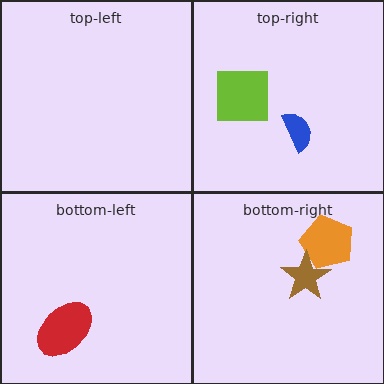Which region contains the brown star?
The bottom-right region.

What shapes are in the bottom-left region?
The red ellipse.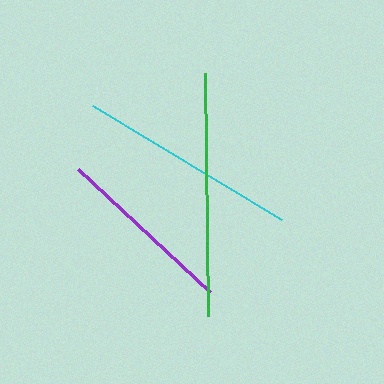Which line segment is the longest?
The green line is the longest at approximately 243 pixels.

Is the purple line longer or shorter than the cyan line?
The cyan line is longer than the purple line.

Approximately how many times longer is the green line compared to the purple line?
The green line is approximately 1.3 times the length of the purple line.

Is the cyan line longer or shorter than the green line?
The green line is longer than the cyan line.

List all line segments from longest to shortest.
From longest to shortest: green, cyan, purple.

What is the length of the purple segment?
The purple segment is approximately 181 pixels long.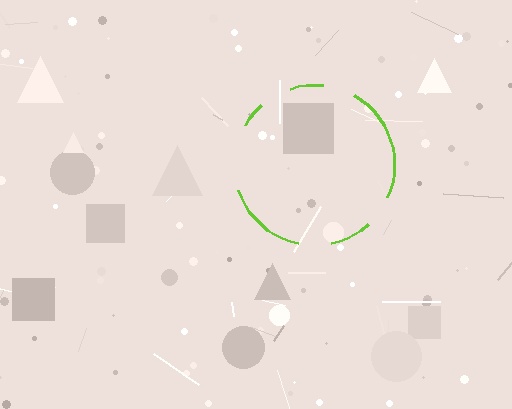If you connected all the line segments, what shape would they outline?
They would outline a circle.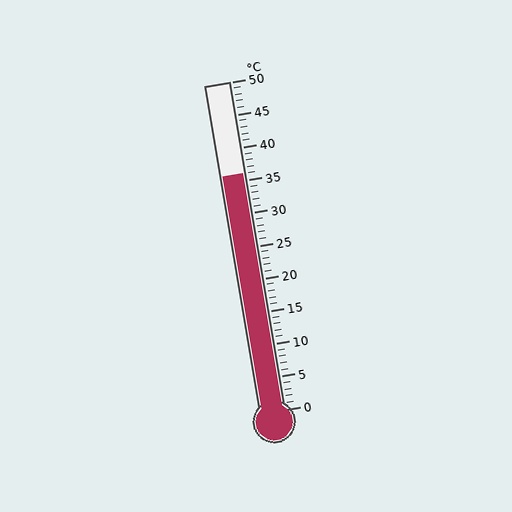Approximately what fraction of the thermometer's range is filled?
The thermometer is filled to approximately 70% of its range.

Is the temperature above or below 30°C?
The temperature is above 30°C.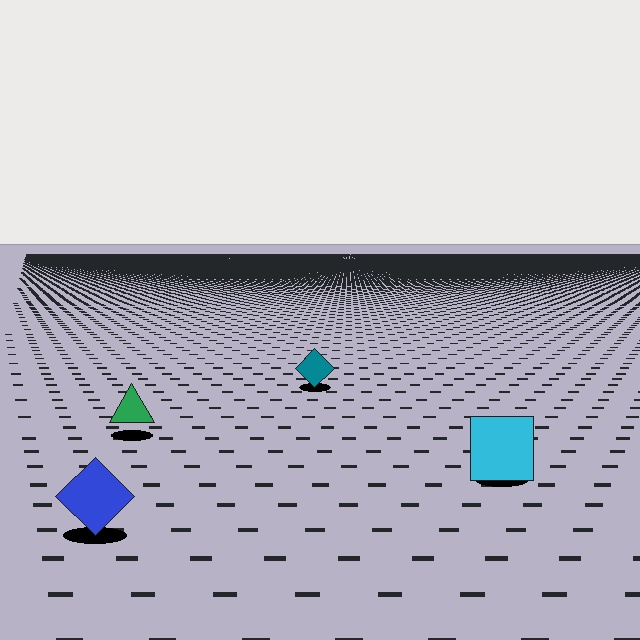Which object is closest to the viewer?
The blue diamond is closest. The texture marks near it are larger and more spread out.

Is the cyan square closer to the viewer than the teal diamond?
Yes. The cyan square is closer — you can tell from the texture gradient: the ground texture is coarser near it.